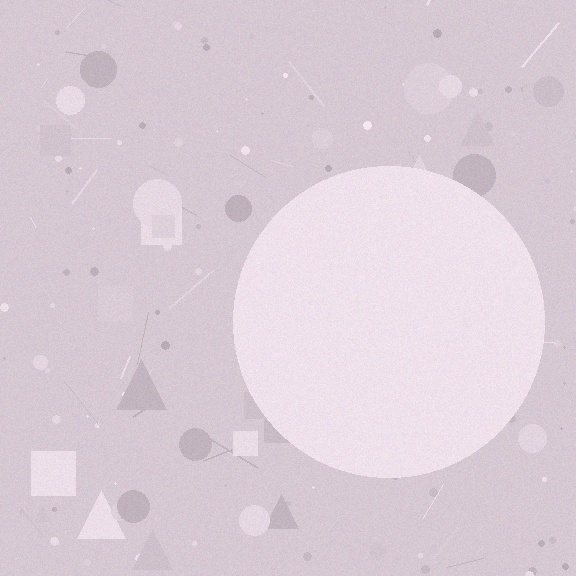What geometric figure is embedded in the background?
A circle is embedded in the background.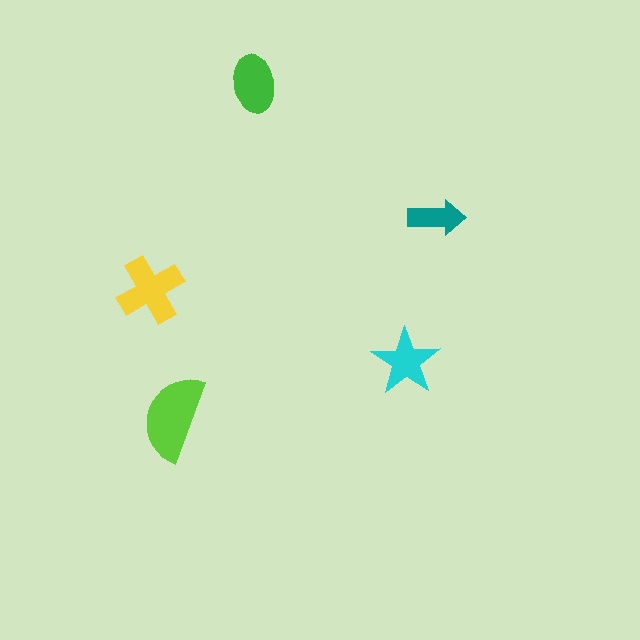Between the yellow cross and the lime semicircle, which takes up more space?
The lime semicircle.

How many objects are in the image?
There are 5 objects in the image.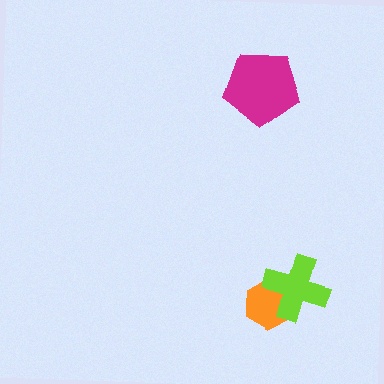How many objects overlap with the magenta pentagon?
0 objects overlap with the magenta pentagon.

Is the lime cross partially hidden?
No, no other shape covers it.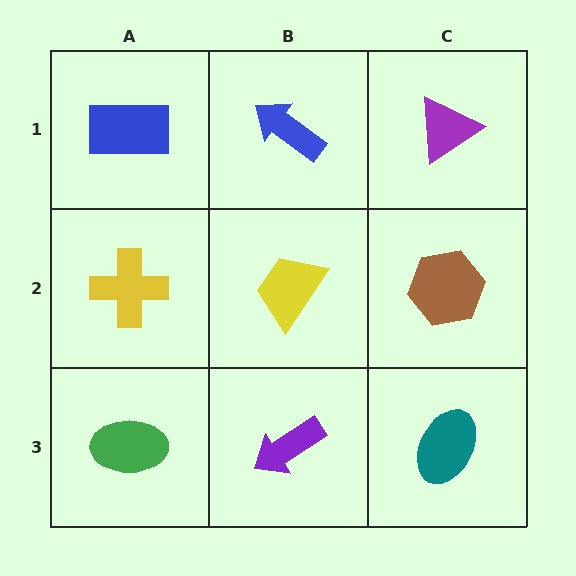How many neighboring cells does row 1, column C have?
2.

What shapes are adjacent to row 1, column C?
A brown hexagon (row 2, column C), a blue arrow (row 1, column B).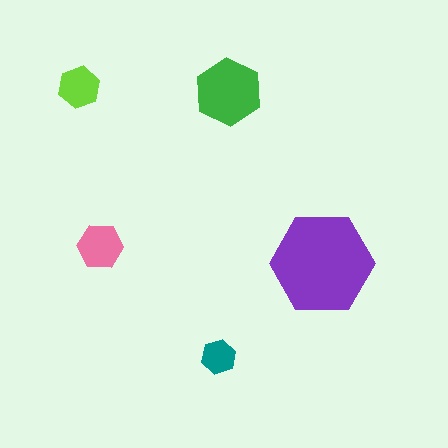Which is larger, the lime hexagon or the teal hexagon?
The lime one.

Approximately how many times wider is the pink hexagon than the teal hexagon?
About 1.5 times wider.